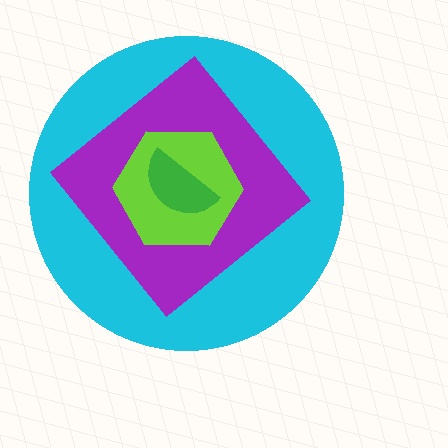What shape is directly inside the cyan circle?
The purple diamond.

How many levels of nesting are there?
4.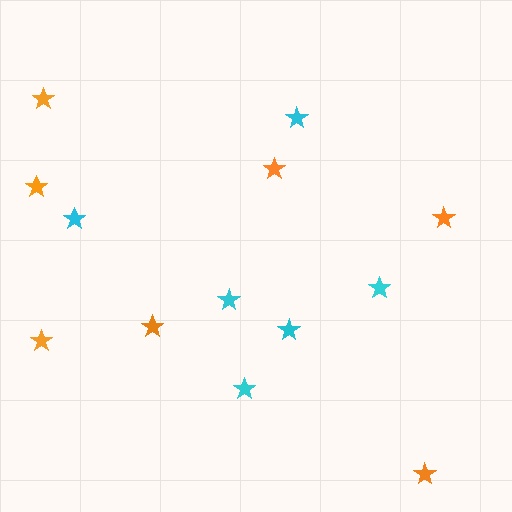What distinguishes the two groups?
There are 2 groups: one group of cyan stars (6) and one group of orange stars (7).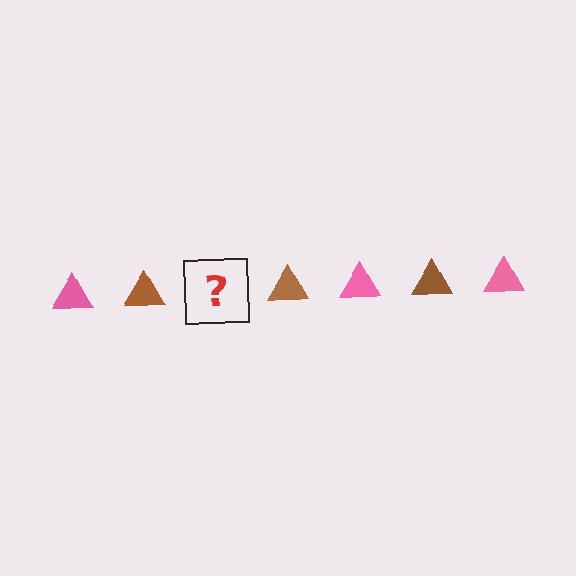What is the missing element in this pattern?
The missing element is a pink triangle.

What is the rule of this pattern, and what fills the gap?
The rule is that the pattern cycles through pink, brown triangles. The gap should be filled with a pink triangle.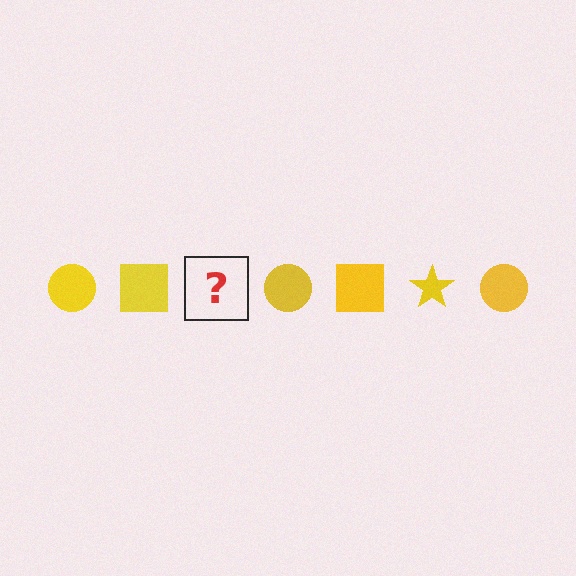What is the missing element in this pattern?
The missing element is a yellow star.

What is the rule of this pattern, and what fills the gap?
The rule is that the pattern cycles through circle, square, star shapes in yellow. The gap should be filled with a yellow star.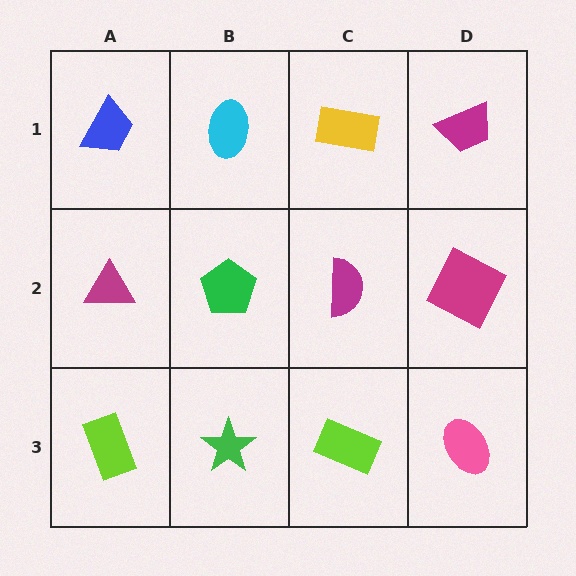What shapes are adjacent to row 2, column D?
A magenta trapezoid (row 1, column D), a pink ellipse (row 3, column D), a magenta semicircle (row 2, column C).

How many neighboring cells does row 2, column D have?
3.